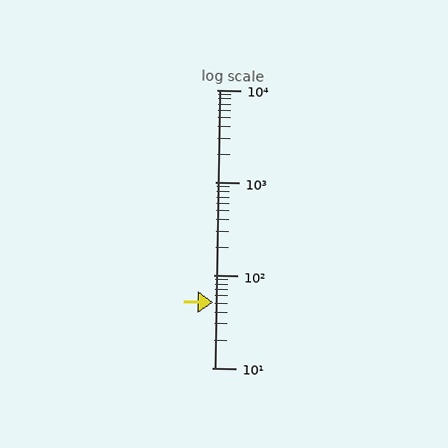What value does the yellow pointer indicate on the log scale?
The pointer indicates approximately 51.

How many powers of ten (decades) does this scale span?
The scale spans 3 decades, from 10 to 10000.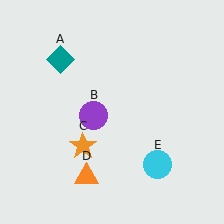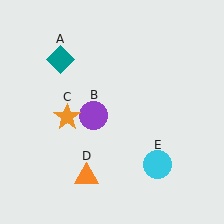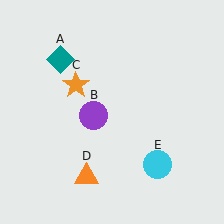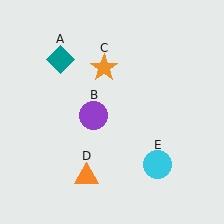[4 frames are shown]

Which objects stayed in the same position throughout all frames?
Teal diamond (object A) and purple circle (object B) and orange triangle (object D) and cyan circle (object E) remained stationary.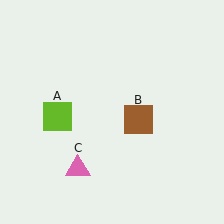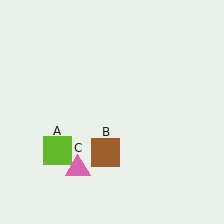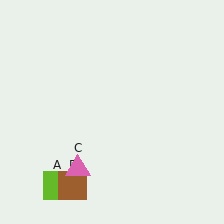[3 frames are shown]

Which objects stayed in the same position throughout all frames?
Pink triangle (object C) remained stationary.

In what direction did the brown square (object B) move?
The brown square (object B) moved down and to the left.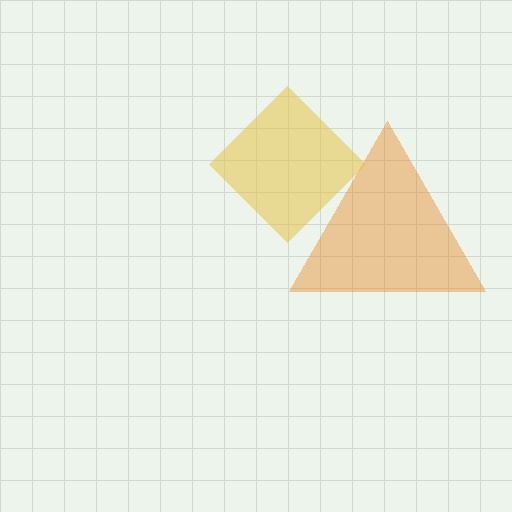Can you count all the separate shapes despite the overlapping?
Yes, there are 2 separate shapes.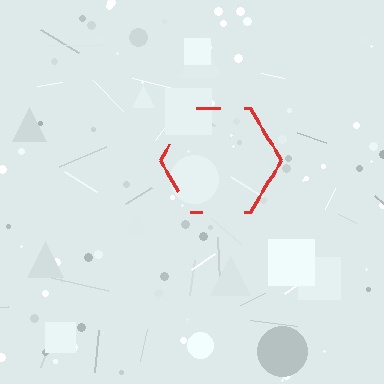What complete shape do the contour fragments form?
The contour fragments form a hexagon.